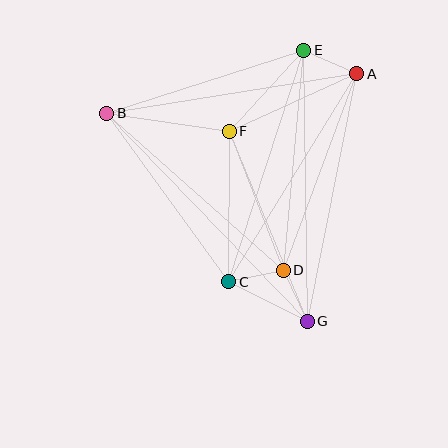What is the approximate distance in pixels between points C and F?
The distance between C and F is approximately 151 pixels.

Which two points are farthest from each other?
Points B and G are farthest from each other.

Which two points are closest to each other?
Points C and D are closest to each other.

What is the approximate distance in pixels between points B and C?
The distance between B and C is approximately 208 pixels.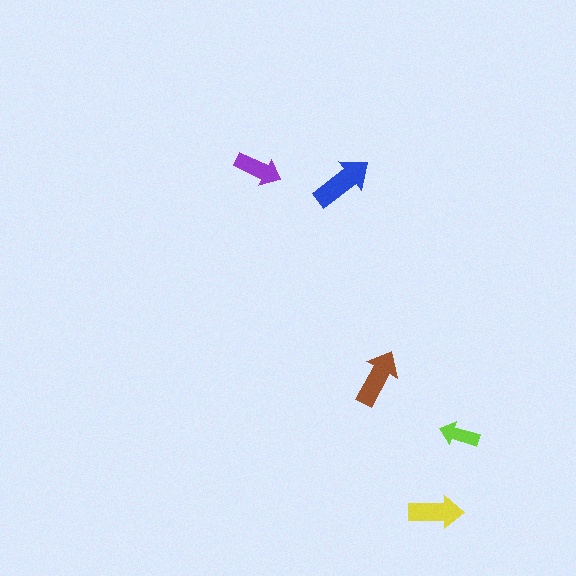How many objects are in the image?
There are 5 objects in the image.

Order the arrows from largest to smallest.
the blue one, the brown one, the yellow one, the purple one, the lime one.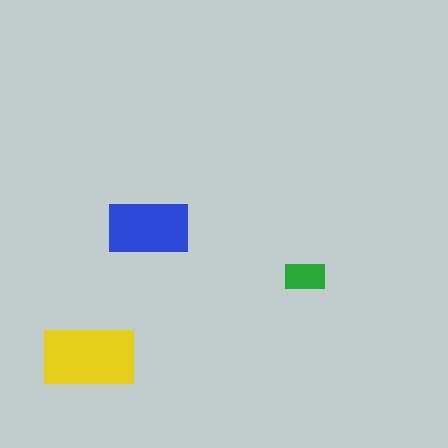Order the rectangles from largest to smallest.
the yellow one, the blue one, the green one.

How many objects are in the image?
There are 3 objects in the image.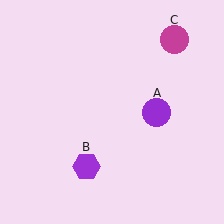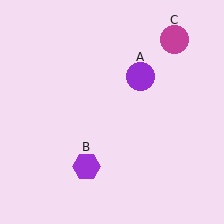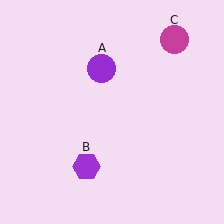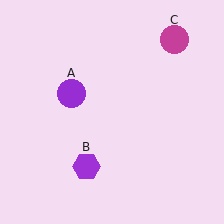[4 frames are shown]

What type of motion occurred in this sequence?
The purple circle (object A) rotated counterclockwise around the center of the scene.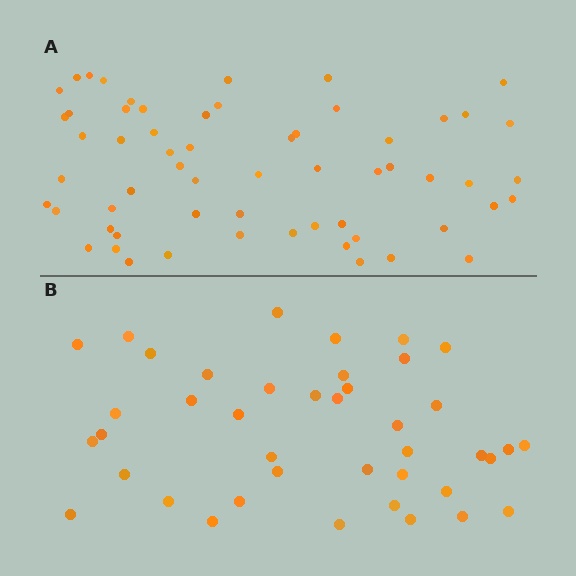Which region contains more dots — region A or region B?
Region A (the top region) has more dots.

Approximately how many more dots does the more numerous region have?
Region A has approximately 20 more dots than region B.